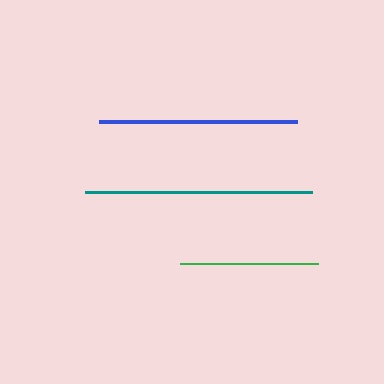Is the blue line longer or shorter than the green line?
The blue line is longer than the green line.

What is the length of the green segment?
The green segment is approximately 139 pixels long.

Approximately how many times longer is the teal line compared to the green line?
The teal line is approximately 1.6 times the length of the green line.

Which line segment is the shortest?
The green line is the shortest at approximately 139 pixels.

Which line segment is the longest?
The teal line is the longest at approximately 227 pixels.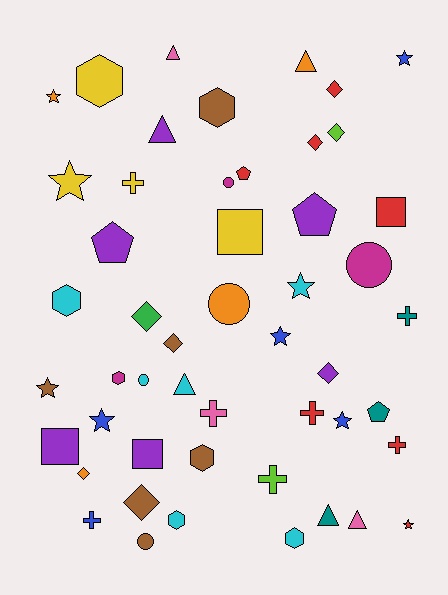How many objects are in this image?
There are 50 objects.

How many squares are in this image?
There are 4 squares.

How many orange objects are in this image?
There are 4 orange objects.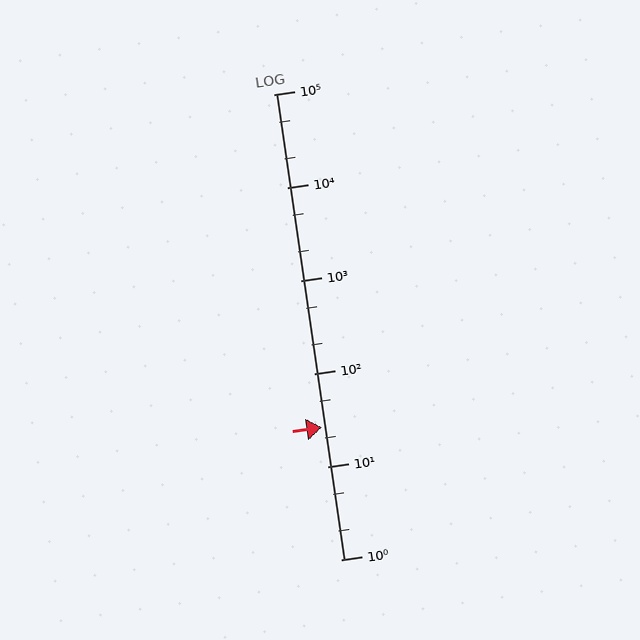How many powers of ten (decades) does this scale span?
The scale spans 5 decades, from 1 to 100000.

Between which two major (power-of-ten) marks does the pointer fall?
The pointer is between 10 and 100.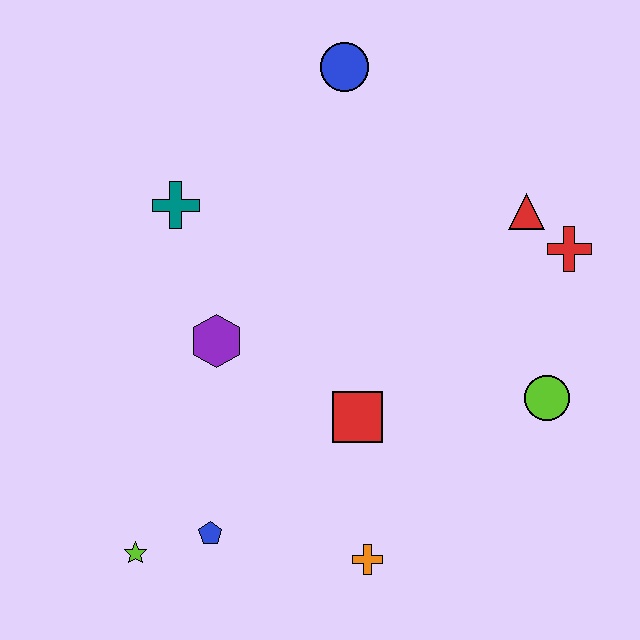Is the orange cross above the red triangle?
No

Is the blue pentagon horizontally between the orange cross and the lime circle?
No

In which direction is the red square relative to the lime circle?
The red square is to the left of the lime circle.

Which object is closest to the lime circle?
The red cross is closest to the lime circle.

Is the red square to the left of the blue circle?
No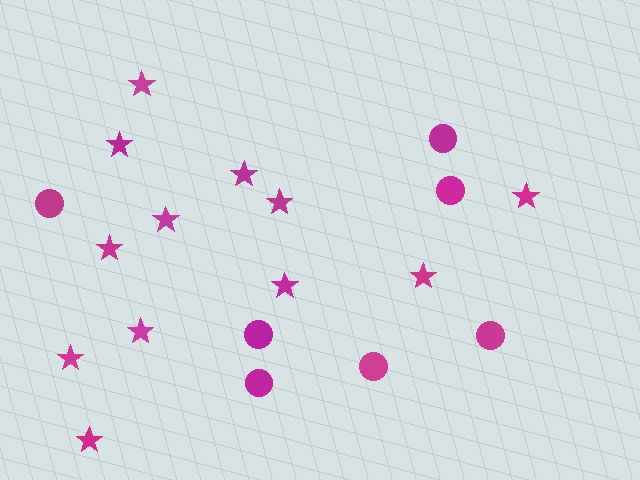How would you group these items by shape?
There are 2 groups: one group of circles (7) and one group of stars (12).